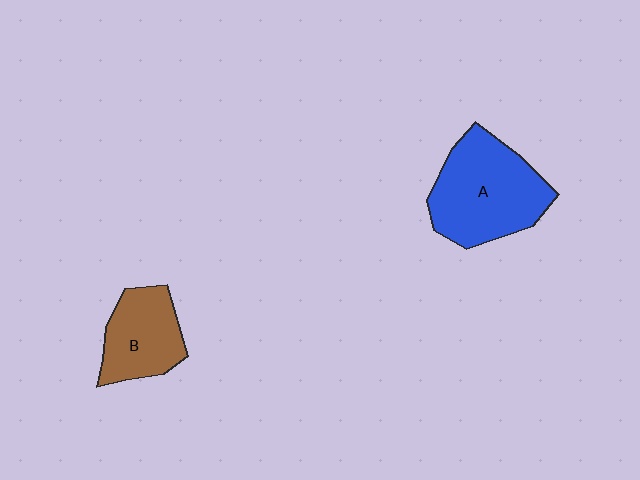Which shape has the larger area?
Shape A (blue).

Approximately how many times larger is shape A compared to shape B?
Approximately 1.6 times.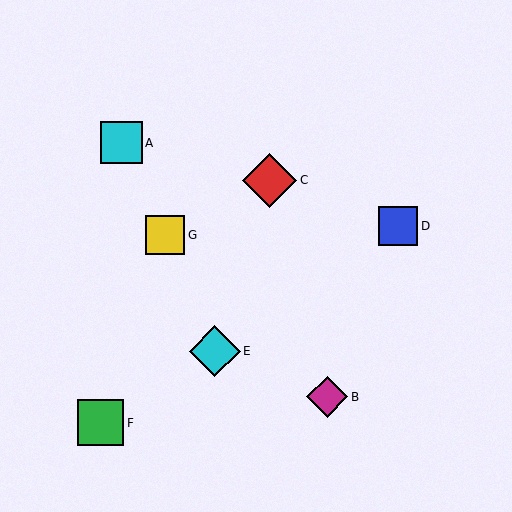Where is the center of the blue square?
The center of the blue square is at (398, 226).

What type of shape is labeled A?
Shape A is a cyan square.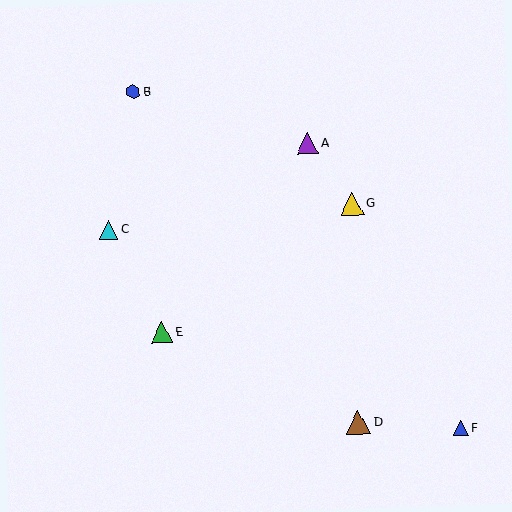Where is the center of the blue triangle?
The center of the blue triangle is at (461, 428).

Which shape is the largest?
The brown triangle (labeled D) is the largest.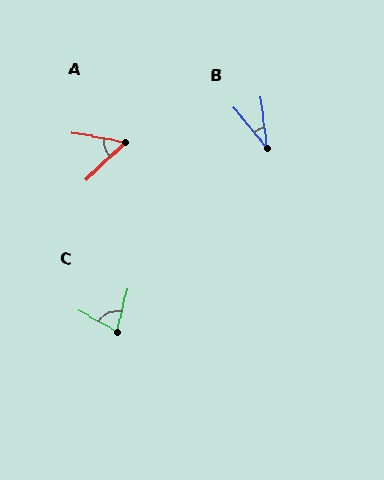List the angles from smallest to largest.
B (33°), A (54°), C (75°).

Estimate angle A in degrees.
Approximately 54 degrees.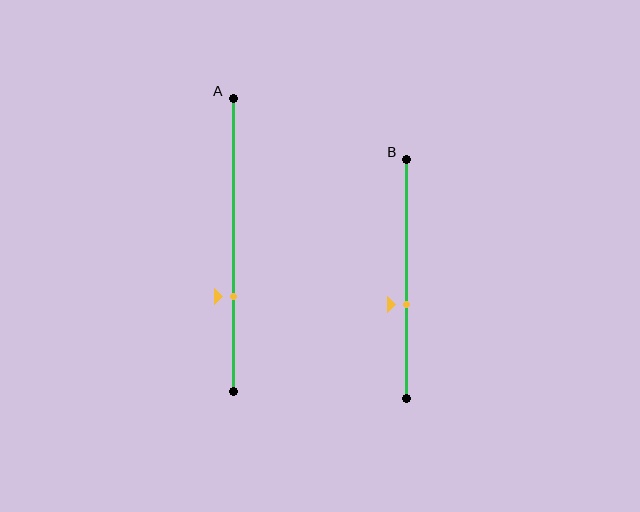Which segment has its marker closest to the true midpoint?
Segment B has its marker closest to the true midpoint.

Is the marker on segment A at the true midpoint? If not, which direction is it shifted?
No, the marker on segment A is shifted downward by about 18% of the segment length.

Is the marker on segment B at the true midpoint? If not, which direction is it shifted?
No, the marker on segment B is shifted downward by about 11% of the segment length.